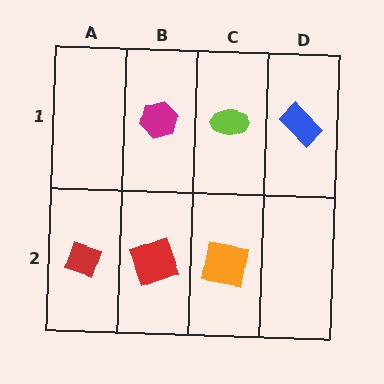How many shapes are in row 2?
3 shapes.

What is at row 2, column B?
A red square.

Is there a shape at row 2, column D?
No, that cell is empty.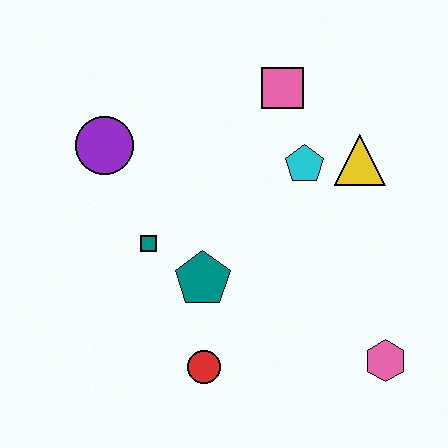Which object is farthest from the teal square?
The pink hexagon is farthest from the teal square.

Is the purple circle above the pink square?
No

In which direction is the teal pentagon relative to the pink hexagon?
The teal pentagon is to the left of the pink hexagon.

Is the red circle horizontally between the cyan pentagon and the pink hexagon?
No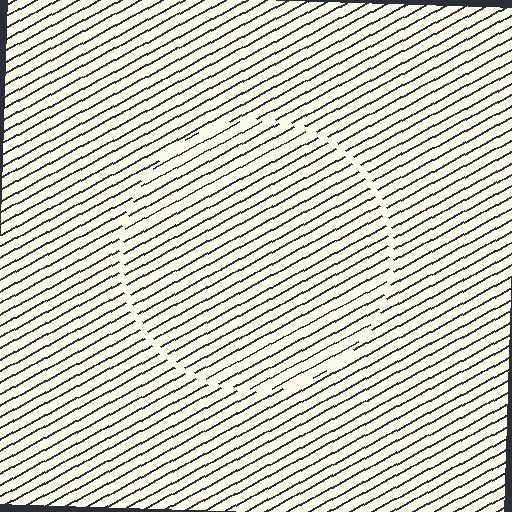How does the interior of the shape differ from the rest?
The interior of the shape contains the same grating, shifted by half a period — the contour is defined by the phase discontinuity where line-ends from the inner and outer gratings abut.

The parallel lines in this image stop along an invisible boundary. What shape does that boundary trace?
An illusory circle. The interior of the shape contains the same grating, shifted by half a period — the contour is defined by the phase discontinuity where line-ends from the inner and outer gratings abut.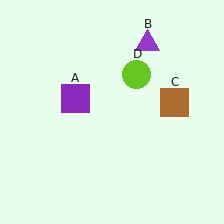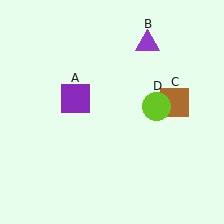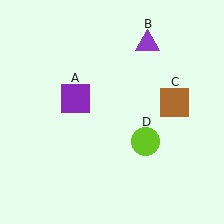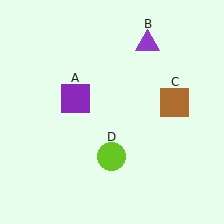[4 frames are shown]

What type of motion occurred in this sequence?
The lime circle (object D) rotated clockwise around the center of the scene.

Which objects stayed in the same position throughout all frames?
Purple square (object A) and purple triangle (object B) and brown square (object C) remained stationary.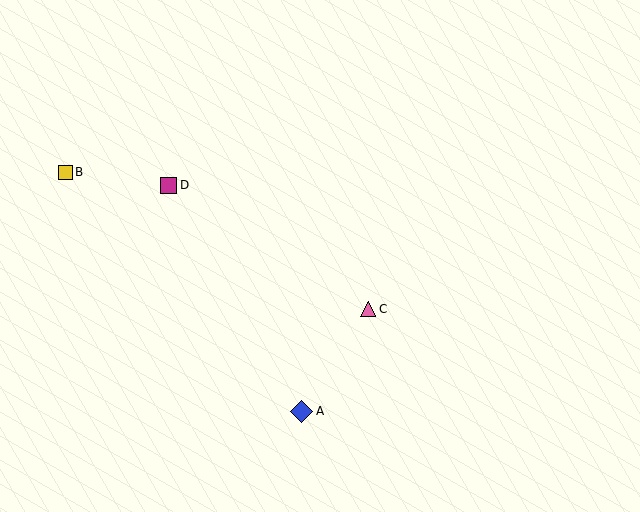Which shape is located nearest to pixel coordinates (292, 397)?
The blue diamond (labeled A) at (302, 411) is nearest to that location.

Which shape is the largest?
The blue diamond (labeled A) is the largest.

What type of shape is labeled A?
Shape A is a blue diamond.